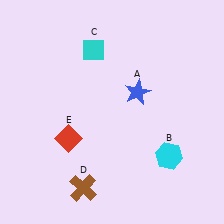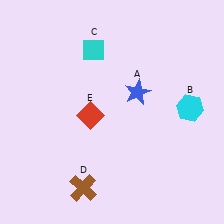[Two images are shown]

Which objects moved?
The objects that moved are: the cyan hexagon (B), the red diamond (E).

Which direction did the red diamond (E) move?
The red diamond (E) moved up.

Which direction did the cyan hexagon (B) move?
The cyan hexagon (B) moved up.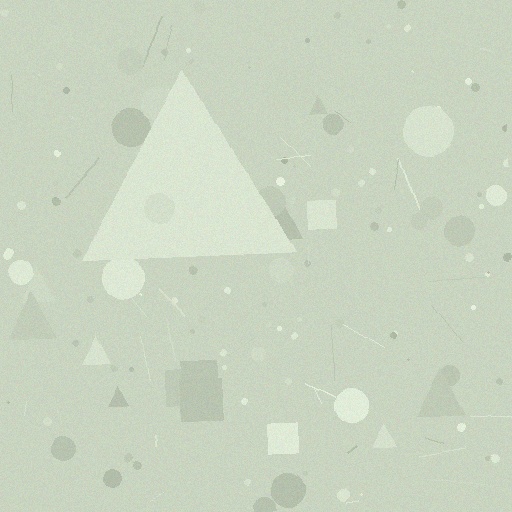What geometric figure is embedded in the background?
A triangle is embedded in the background.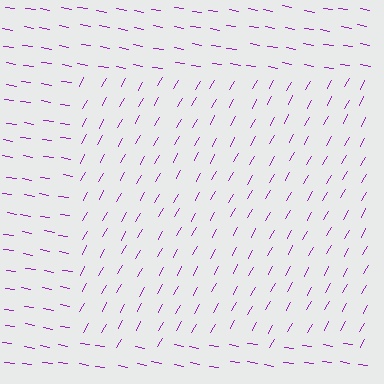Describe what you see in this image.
The image is filled with small purple line segments. A rectangle region in the image has lines oriented differently from the surrounding lines, creating a visible texture boundary.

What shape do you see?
I see a rectangle.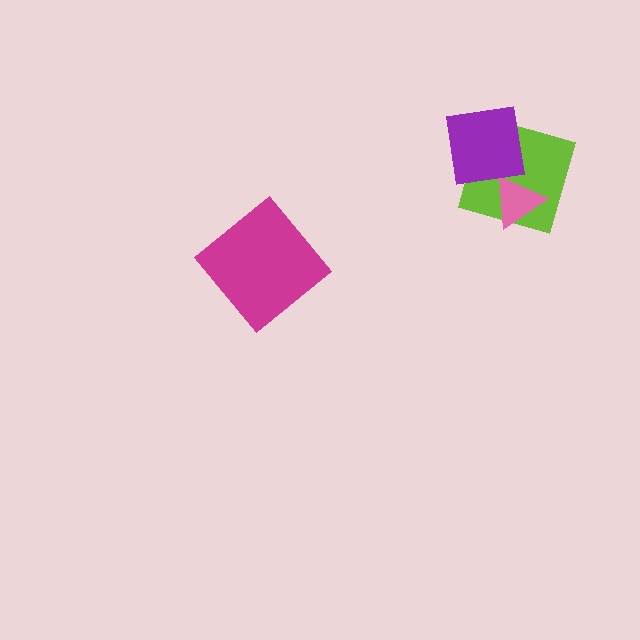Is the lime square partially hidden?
Yes, it is partially covered by another shape.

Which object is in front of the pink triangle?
The purple square is in front of the pink triangle.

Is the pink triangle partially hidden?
Yes, it is partially covered by another shape.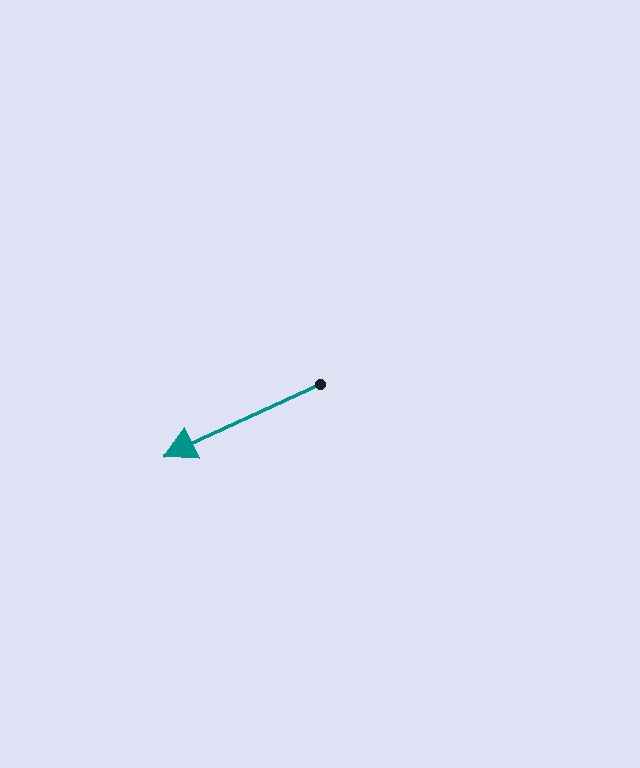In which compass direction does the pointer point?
Southwest.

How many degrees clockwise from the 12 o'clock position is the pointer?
Approximately 245 degrees.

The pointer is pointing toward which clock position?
Roughly 8 o'clock.